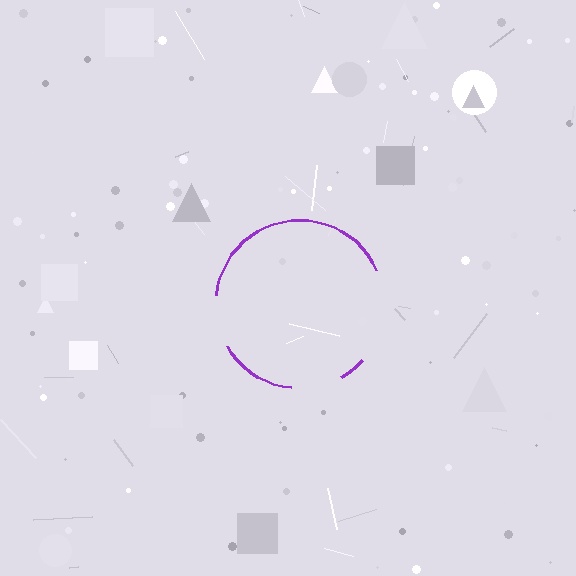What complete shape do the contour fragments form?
The contour fragments form a circle.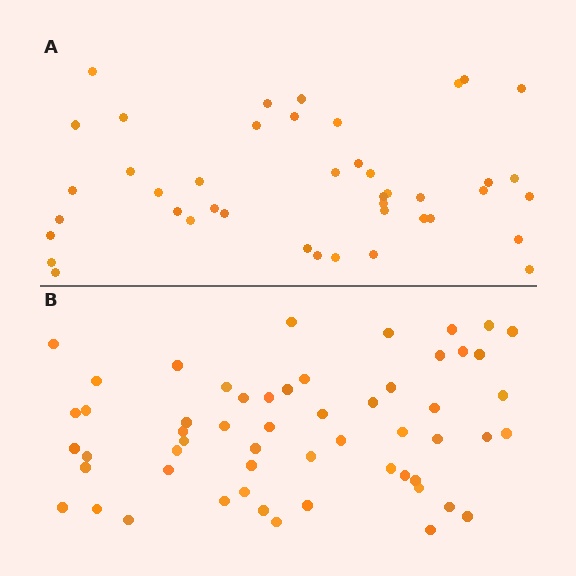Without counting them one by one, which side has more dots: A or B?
Region B (the bottom region) has more dots.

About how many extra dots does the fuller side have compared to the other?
Region B has approximately 15 more dots than region A.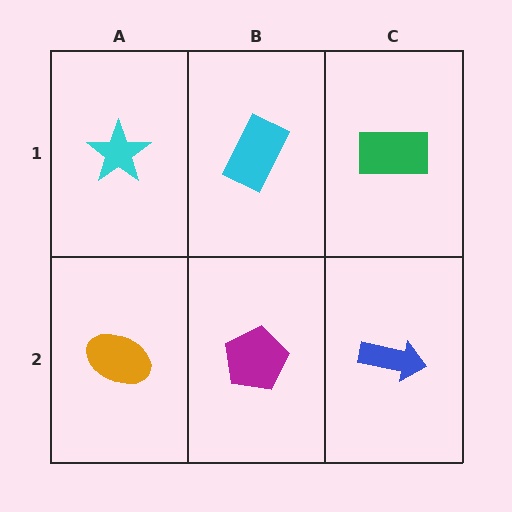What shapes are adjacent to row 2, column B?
A cyan rectangle (row 1, column B), an orange ellipse (row 2, column A), a blue arrow (row 2, column C).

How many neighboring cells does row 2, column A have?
2.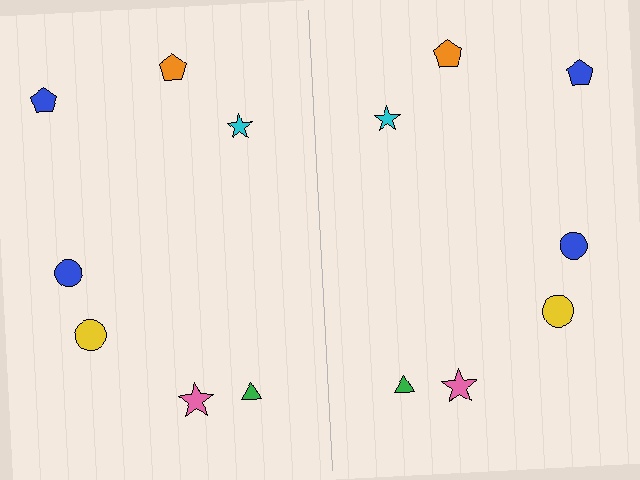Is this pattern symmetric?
Yes, this pattern has bilateral (reflection) symmetry.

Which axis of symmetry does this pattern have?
The pattern has a vertical axis of symmetry running through the center of the image.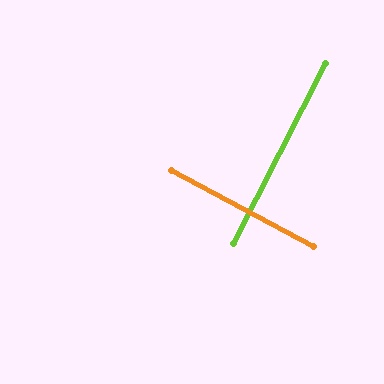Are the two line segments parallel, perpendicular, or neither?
Perpendicular — they meet at approximately 89°.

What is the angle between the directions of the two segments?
Approximately 89 degrees.